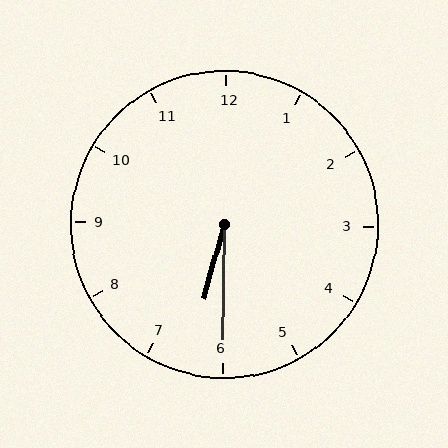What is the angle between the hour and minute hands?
Approximately 15 degrees.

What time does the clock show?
6:30.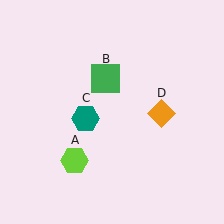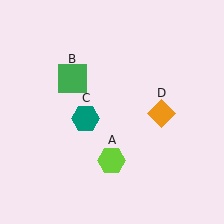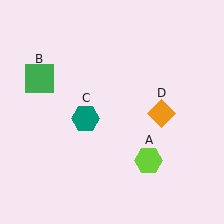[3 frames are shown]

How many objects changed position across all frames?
2 objects changed position: lime hexagon (object A), green square (object B).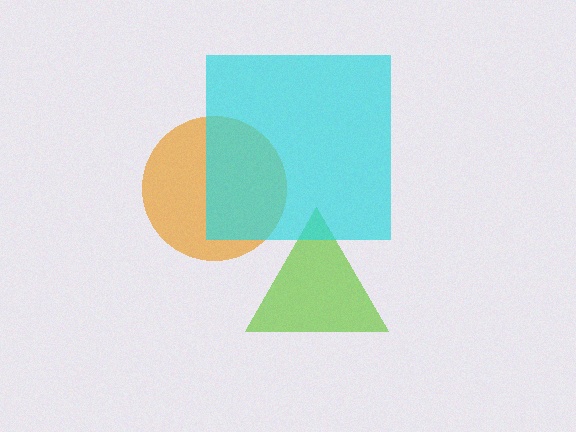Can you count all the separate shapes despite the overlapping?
Yes, there are 3 separate shapes.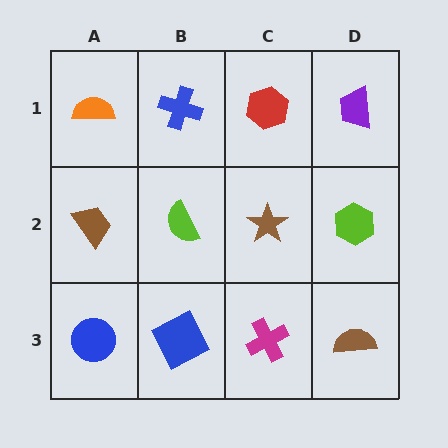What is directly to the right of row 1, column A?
A blue cross.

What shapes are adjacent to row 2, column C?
A red hexagon (row 1, column C), a magenta cross (row 3, column C), a lime semicircle (row 2, column B), a lime hexagon (row 2, column D).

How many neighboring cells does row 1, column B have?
3.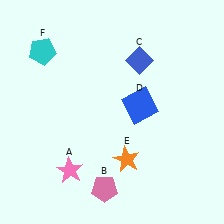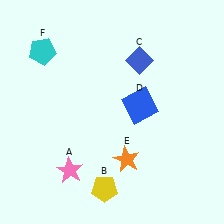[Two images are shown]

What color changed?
The pentagon (B) changed from pink in Image 1 to yellow in Image 2.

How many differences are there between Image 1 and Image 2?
There is 1 difference between the two images.